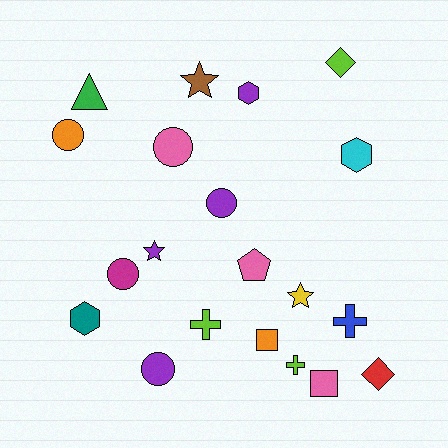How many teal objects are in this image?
There is 1 teal object.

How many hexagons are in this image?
There are 3 hexagons.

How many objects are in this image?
There are 20 objects.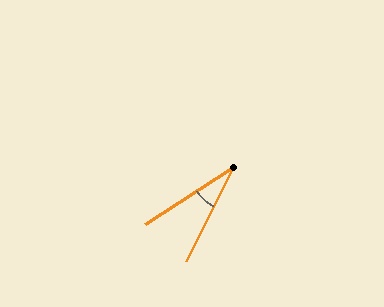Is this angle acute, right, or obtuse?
It is acute.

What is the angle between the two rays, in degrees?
Approximately 31 degrees.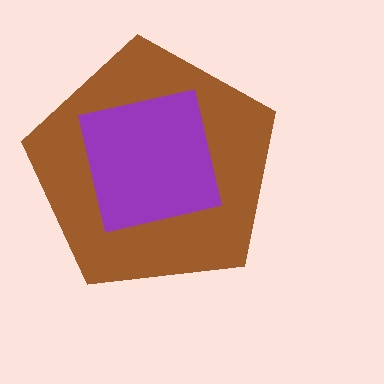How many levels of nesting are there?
2.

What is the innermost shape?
The purple square.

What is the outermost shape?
The brown pentagon.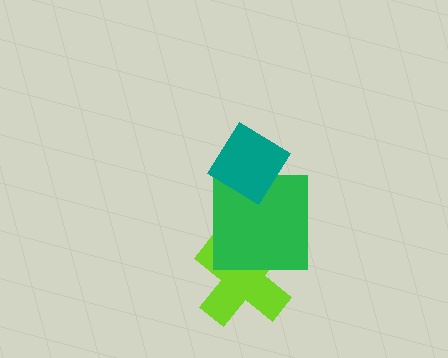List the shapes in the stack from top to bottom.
From top to bottom: the teal diamond, the green square, the lime cross.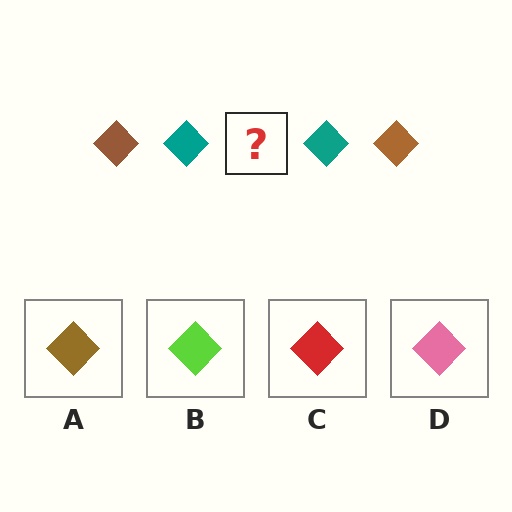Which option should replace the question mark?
Option A.